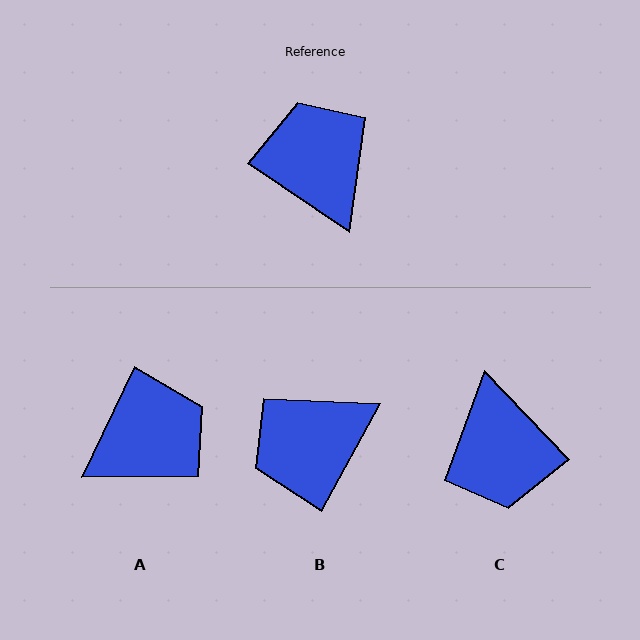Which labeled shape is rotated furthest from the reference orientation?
C, about 168 degrees away.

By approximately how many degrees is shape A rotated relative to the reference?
Approximately 81 degrees clockwise.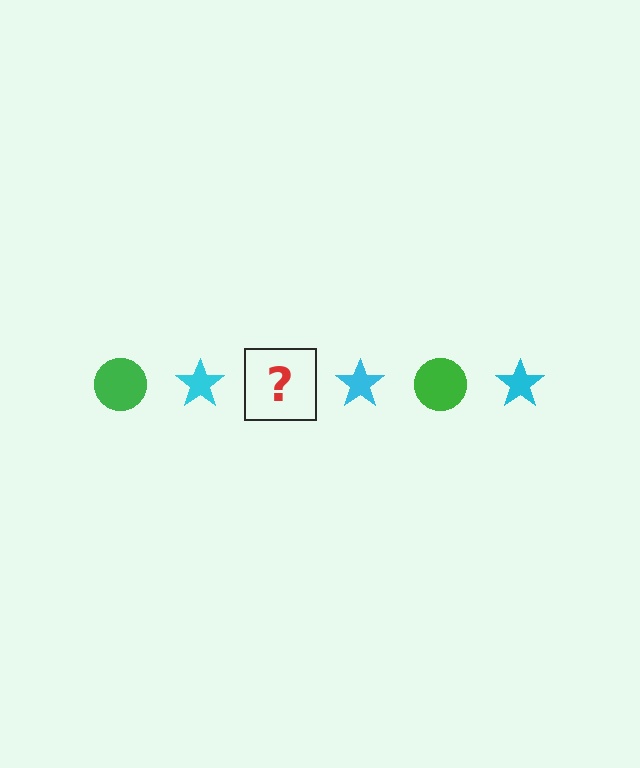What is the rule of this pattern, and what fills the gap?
The rule is that the pattern alternates between green circle and cyan star. The gap should be filled with a green circle.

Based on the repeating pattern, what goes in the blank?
The blank should be a green circle.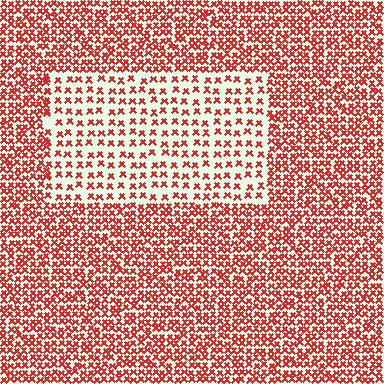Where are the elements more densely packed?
The elements are more densely packed outside the rectangle boundary.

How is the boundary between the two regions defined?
The boundary is defined by a change in element density (approximately 2.1x ratio). All elements are the same color, size, and shape.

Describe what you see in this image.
The image contains small red elements arranged at two different densities. A rectangle-shaped region is visible where the elements are less densely packed than the surrounding area.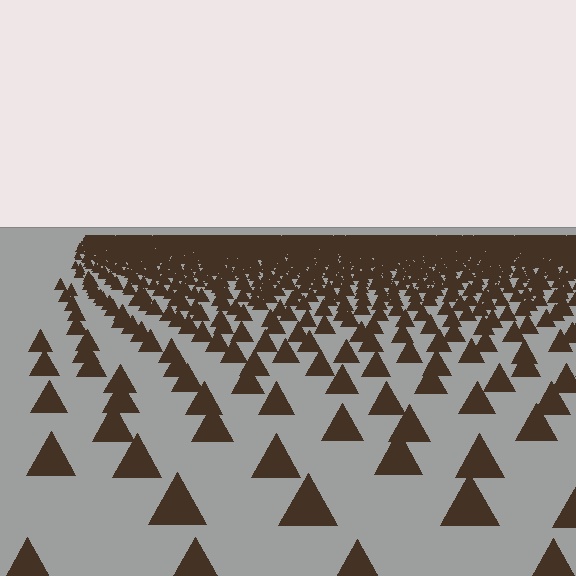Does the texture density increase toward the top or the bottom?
Density increases toward the top.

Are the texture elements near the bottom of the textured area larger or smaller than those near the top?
Larger. Near the bottom, elements are closer to the viewer and appear at a bigger on-screen size.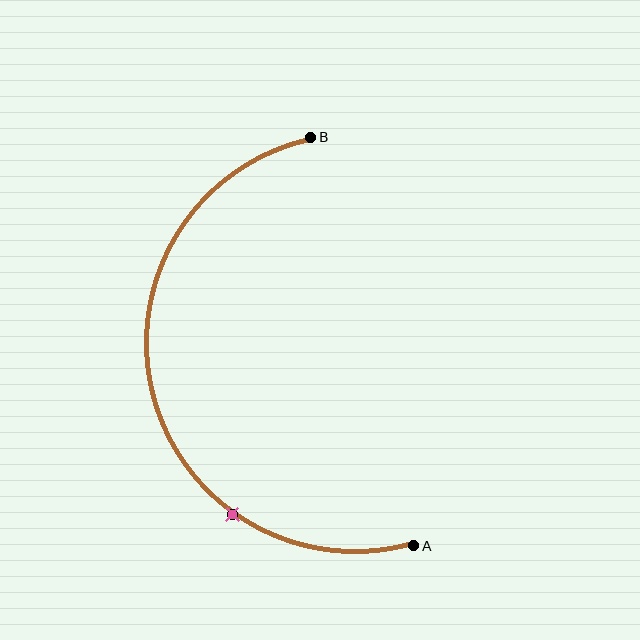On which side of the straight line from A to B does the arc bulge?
The arc bulges to the left of the straight line connecting A and B.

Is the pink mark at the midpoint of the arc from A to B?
No. The pink mark lies on the arc but is closer to endpoint A. The arc midpoint would be at the point on the curve equidistant along the arc from both A and B.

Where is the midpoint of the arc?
The arc midpoint is the point on the curve farthest from the straight line joining A and B. It sits to the left of that line.